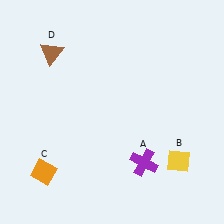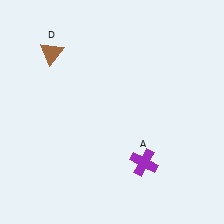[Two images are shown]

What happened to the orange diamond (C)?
The orange diamond (C) was removed in Image 2. It was in the bottom-left area of Image 1.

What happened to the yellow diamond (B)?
The yellow diamond (B) was removed in Image 2. It was in the bottom-right area of Image 1.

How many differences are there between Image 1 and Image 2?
There are 2 differences between the two images.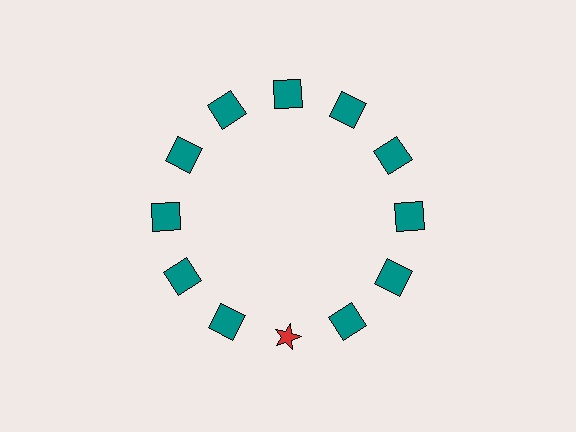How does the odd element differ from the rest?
It differs in both color (red instead of teal) and shape (star instead of square).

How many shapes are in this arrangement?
There are 12 shapes arranged in a ring pattern.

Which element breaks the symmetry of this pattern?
The red star at roughly the 6 o'clock position breaks the symmetry. All other shapes are teal squares.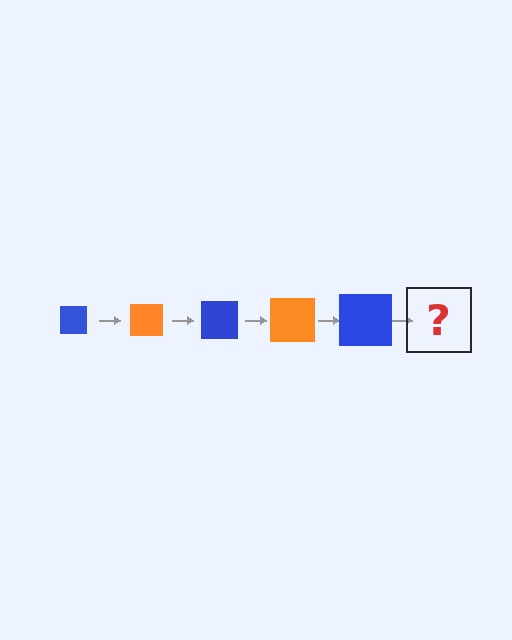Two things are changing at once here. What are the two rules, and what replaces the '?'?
The two rules are that the square grows larger each step and the color cycles through blue and orange. The '?' should be an orange square, larger than the previous one.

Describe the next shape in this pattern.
It should be an orange square, larger than the previous one.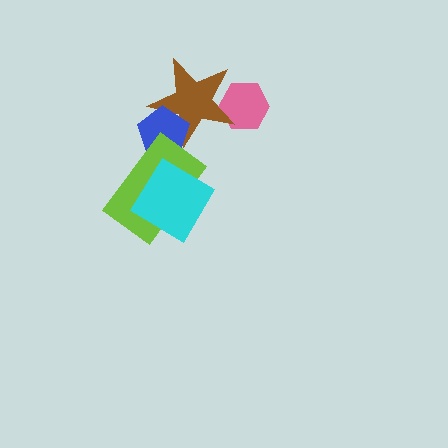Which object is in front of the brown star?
The blue pentagon is in front of the brown star.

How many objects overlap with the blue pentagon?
2 objects overlap with the blue pentagon.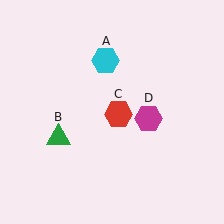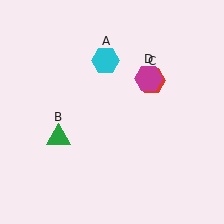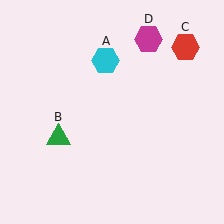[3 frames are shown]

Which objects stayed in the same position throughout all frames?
Cyan hexagon (object A) and green triangle (object B) remained stationary.